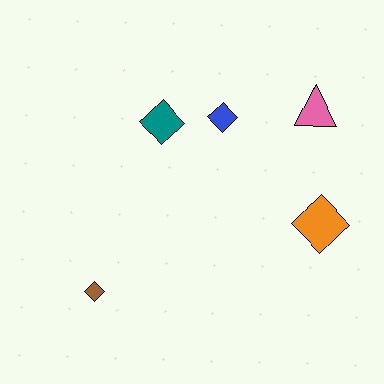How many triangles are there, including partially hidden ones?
There is 1 triangle.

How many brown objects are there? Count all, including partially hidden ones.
There is 1 brown object.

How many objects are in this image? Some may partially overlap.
There are 5 objects.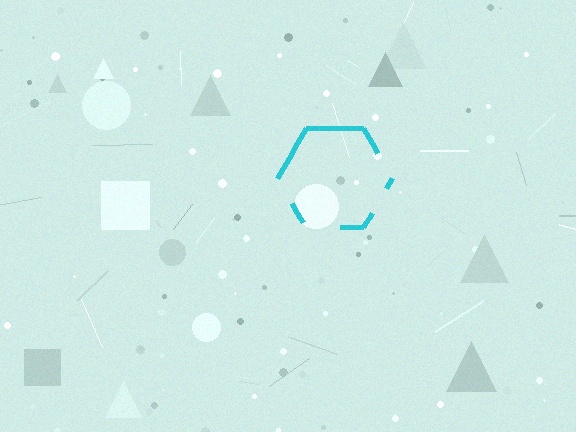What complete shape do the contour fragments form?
The contour fragments form a hexagon.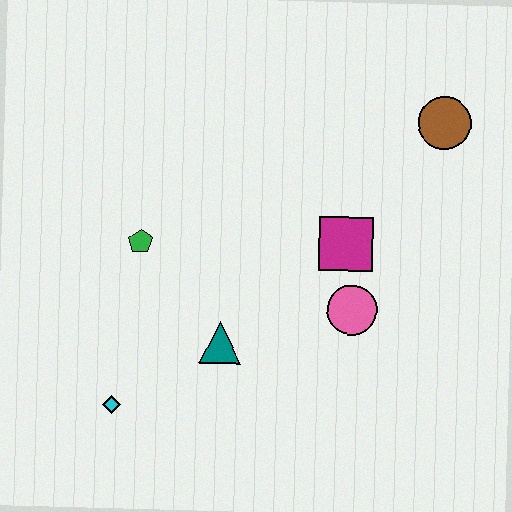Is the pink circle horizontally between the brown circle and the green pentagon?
Yes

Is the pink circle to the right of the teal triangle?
Yes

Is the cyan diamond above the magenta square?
No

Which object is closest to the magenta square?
The pink circle is closest to the magenta square.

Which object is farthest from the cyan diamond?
The brown circle is farthest from the cyan diamond.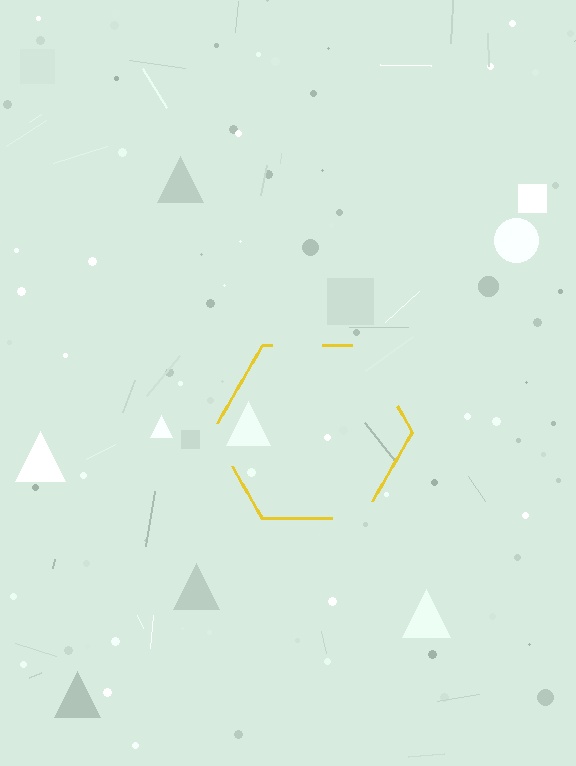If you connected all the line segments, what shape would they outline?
They would outline a hexagon.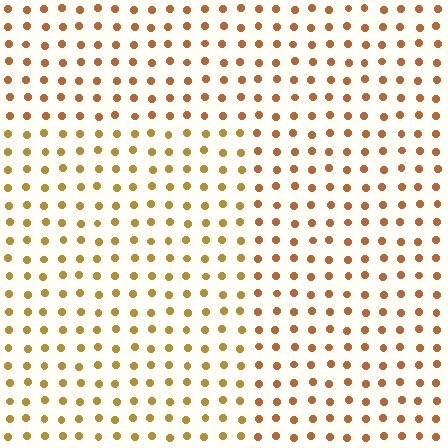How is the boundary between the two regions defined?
The boundary is defined purely by a slight shift in hue (about 20 degrees). Spacing, size, and orientation are identical on both sides.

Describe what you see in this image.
The image is filled with small brown elements in a uniform arrangement. A rectangle-shaped region is visible where the elements are tinted to a slightly different hue, forming a subtle color boundary.